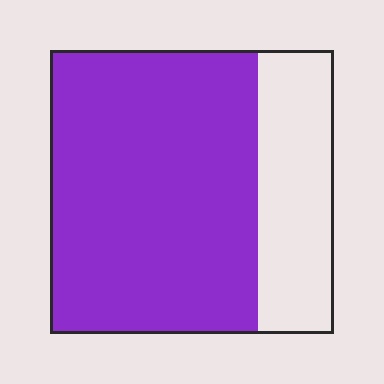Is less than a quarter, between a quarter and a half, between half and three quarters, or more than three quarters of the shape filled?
Between half and three quarters.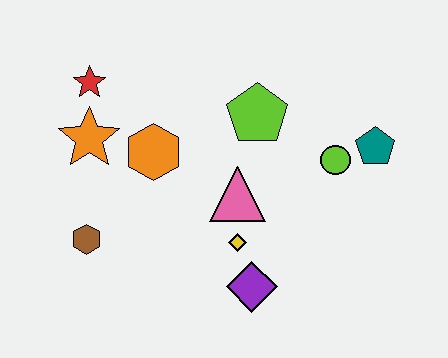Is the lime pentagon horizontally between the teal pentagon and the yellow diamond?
Yes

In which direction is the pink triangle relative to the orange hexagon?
The pink triangle is to the right of the orange hexagon.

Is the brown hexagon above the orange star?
No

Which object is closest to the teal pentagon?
The lime circle is closest to the teal pentagon.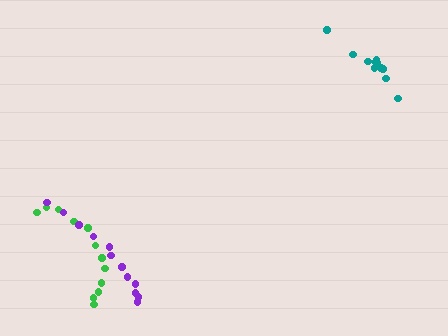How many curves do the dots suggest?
There are 3 distinct paths.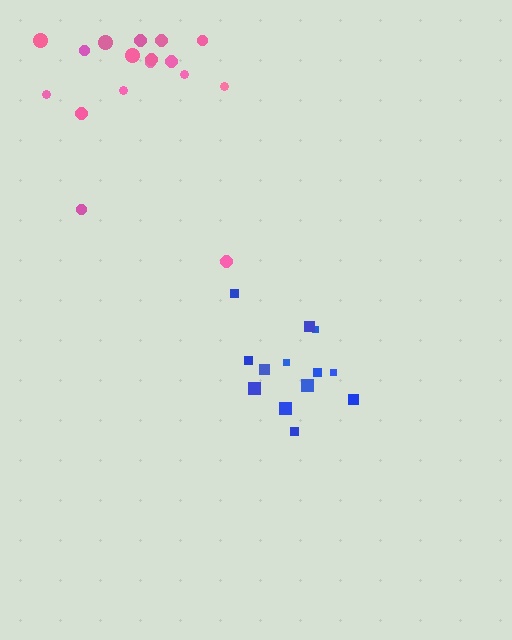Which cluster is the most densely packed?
Blue.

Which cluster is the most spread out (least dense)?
Pink.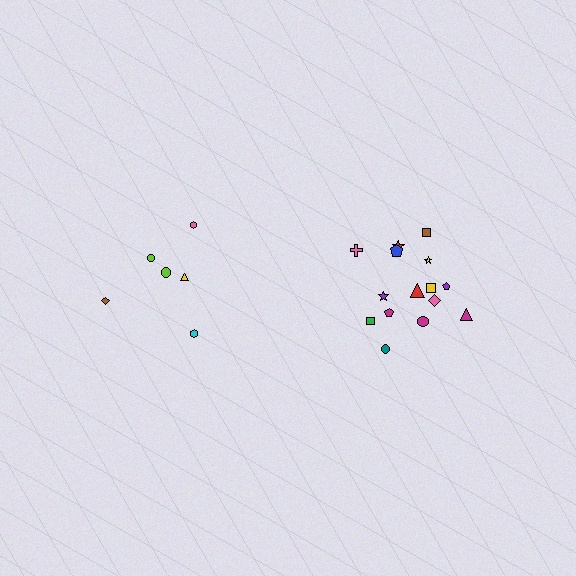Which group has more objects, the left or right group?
The right group.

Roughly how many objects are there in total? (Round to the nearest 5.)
Roughly 20 objects in total.